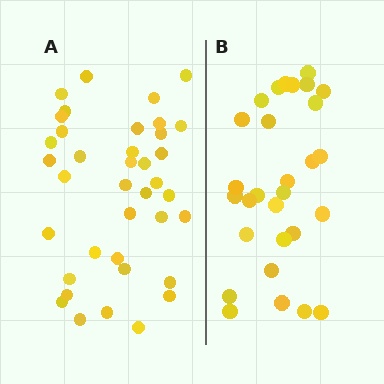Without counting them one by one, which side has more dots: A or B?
Region A (the left region) has more dots.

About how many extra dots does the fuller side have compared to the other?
Region A has roughly 8 or so more dots than region B.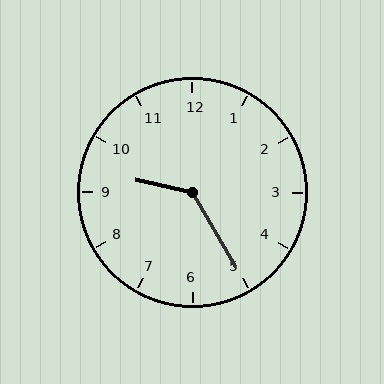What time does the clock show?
9:25.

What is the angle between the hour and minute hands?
Approximately 132 degrees.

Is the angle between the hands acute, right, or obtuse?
It is obtuse.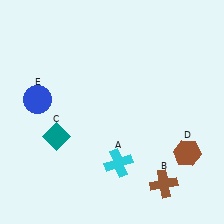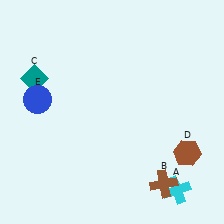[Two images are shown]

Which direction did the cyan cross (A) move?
The cyan cross (A) moved right.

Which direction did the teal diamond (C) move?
The teal diamond (C) moved up.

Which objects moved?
The objects that moved are: the cyan cross (A), the teal diamond (C).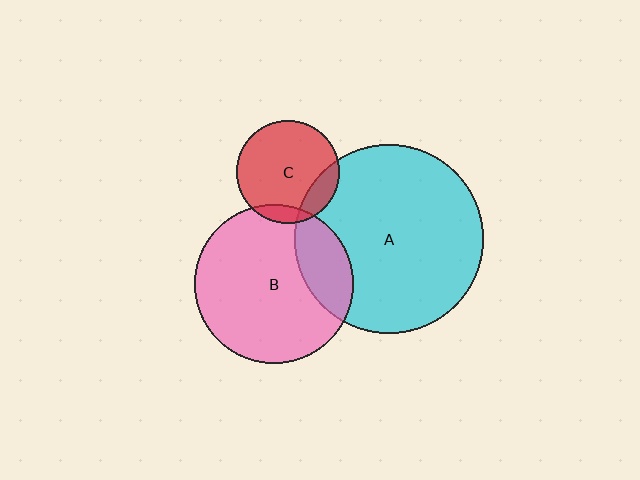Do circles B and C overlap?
Yes.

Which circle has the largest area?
Circle A (cyan).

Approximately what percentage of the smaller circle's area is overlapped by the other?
Approximately 10%.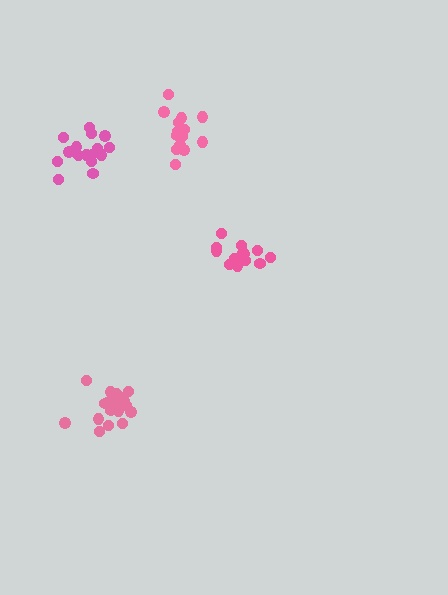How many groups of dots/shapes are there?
There are 4 groups.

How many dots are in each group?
Group 1: 18 dots, Group 2: 14 dots, Group 3: 13 dots, Group 4: 16 dots (61 total).